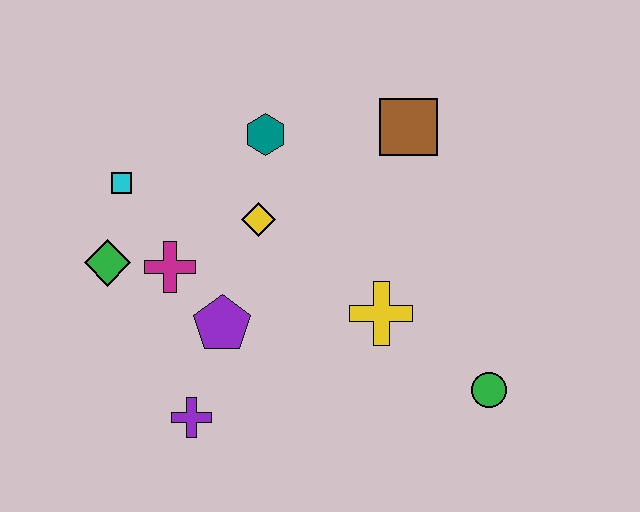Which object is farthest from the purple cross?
The brown square is farthest from the purple cross.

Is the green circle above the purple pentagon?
No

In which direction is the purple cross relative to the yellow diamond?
The purple cross is below the yellow diamond.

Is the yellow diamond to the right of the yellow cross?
No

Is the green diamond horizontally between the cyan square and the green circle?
No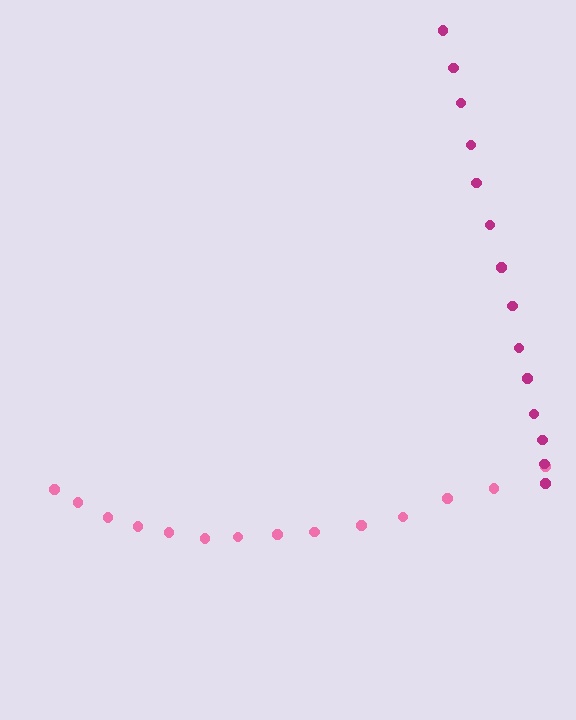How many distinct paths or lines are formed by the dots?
There are 2 distinct paths.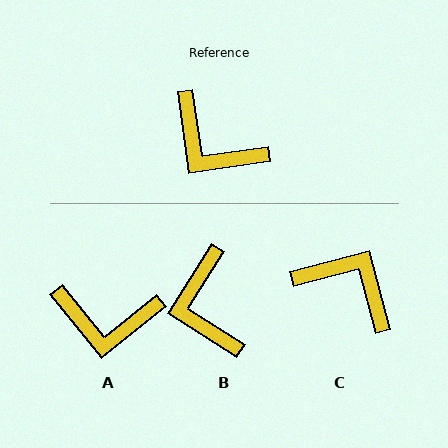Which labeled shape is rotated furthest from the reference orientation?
C, about 173 degrees away.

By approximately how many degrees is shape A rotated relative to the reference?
Approximately 31 degrees counter-clockwise.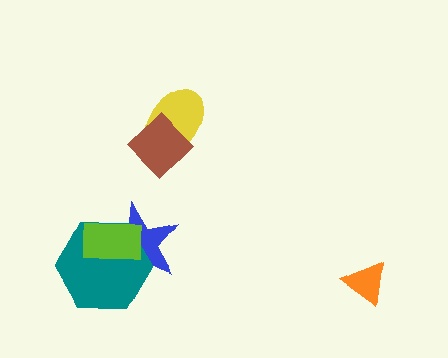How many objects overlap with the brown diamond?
1 object overlaps with the brown diamond.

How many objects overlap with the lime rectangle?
2 objects overlap with the lime rectangle.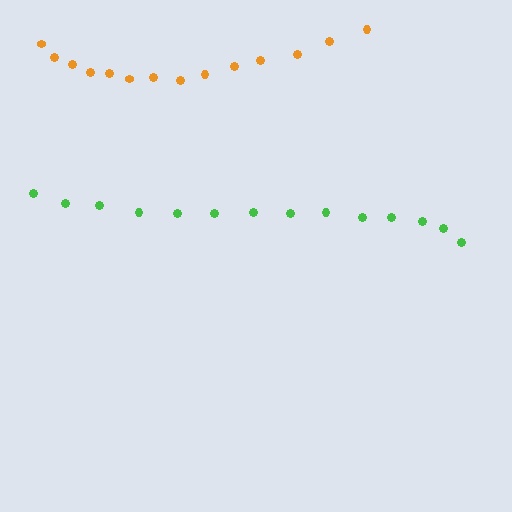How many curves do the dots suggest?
There are 2 distinct paths.